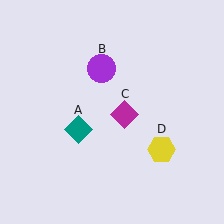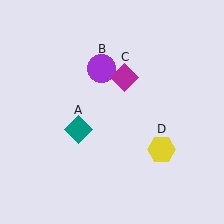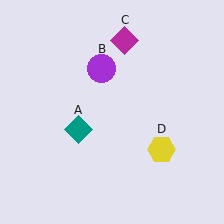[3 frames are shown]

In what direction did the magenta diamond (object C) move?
The magenta diamond (object C) moved up.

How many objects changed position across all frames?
1 object changed position: magenta diamond (object C).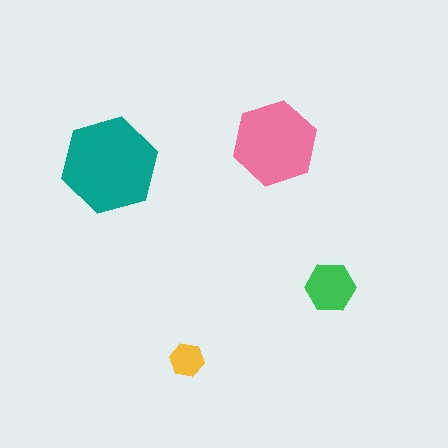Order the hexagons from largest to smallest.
the teal one, the pink one, the green one, the yellow one.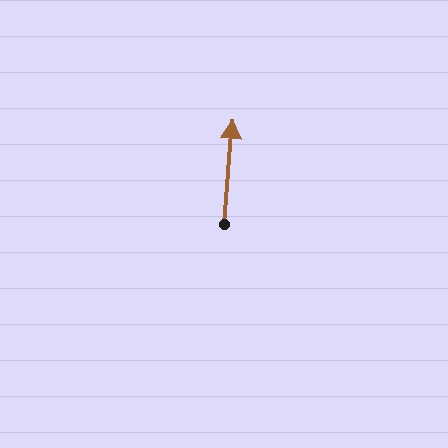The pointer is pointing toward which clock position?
Roughly 12 o'clock.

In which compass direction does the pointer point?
North.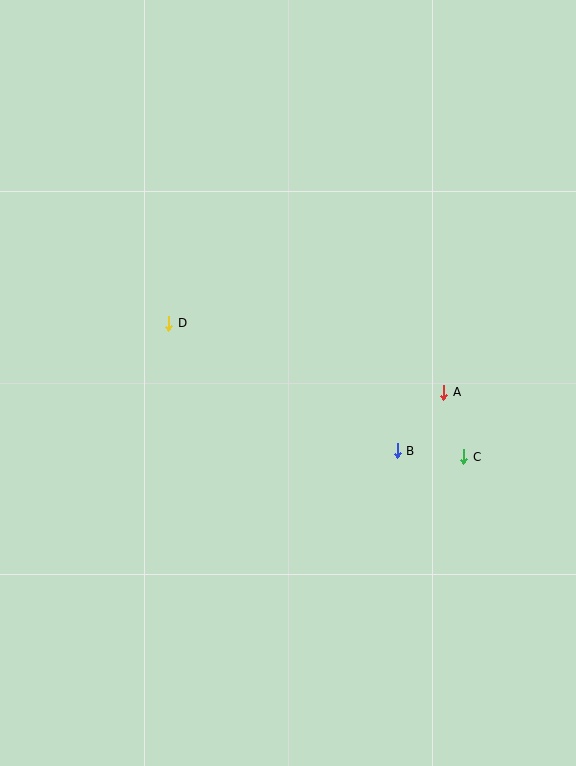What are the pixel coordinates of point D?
Point D is at (169, 323).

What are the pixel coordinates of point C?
Point C is at (464, 457).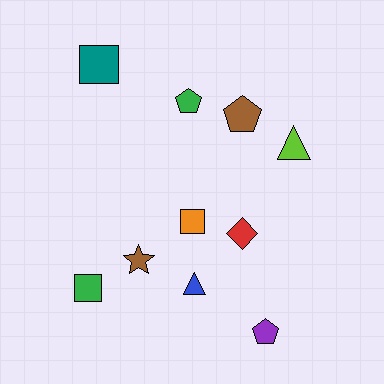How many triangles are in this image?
There are 2 triangles.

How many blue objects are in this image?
There is 1 blue object.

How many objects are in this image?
There are 10 objects.